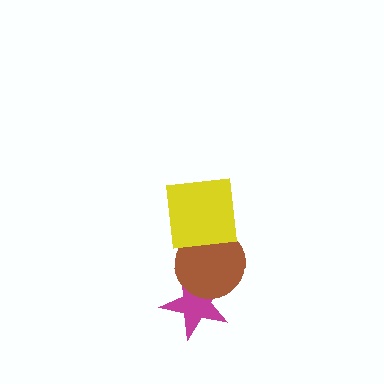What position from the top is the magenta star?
The magenta star is 3rd from the top.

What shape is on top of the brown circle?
The yellow square is on top of the brown circle.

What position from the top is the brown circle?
The brown circle is 2nd from the top.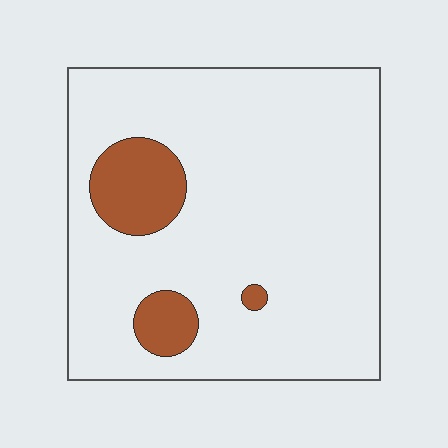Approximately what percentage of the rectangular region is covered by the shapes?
Approximately 10%.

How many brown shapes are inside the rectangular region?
3.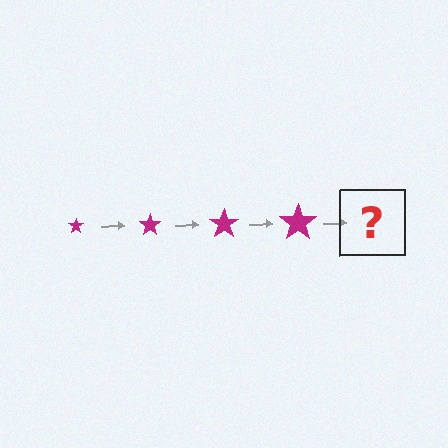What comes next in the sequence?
The next element should be a magenta star, larger than the previous one.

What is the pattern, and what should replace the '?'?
The pattern is that the star gets progressively larger each step. The '?' should be a magenta star, larger than the previous one.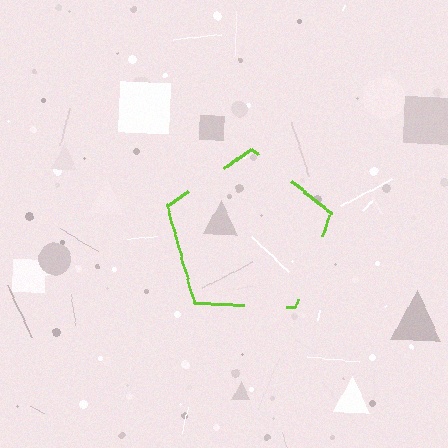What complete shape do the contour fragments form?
The contour fragments form a pentagon.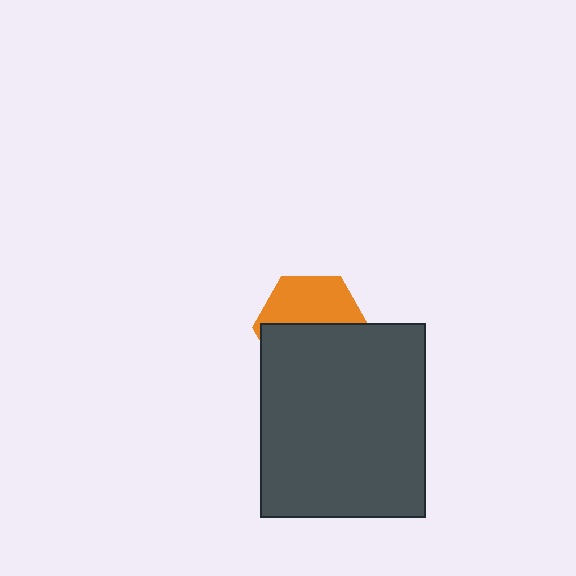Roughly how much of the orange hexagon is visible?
About half of it is visible (roughly 47%).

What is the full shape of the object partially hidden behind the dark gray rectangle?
The partially hidden object is an orange hexagon.